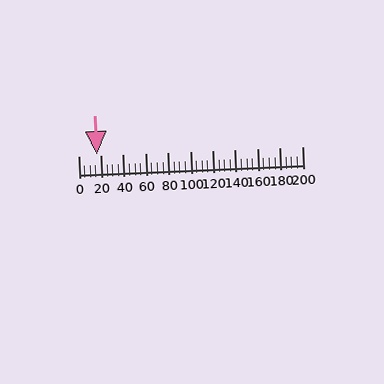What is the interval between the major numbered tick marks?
The major tick marks are spaced 20 units apart.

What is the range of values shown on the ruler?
The ruler shows values from 0 to 200.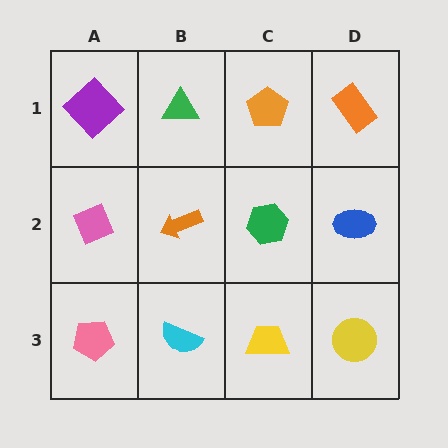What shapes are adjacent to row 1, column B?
An orange arrow (row 2, column B), a purple diamond (row 1, column A), an orange pentagon (row 1, column C).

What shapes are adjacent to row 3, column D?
A blue ellipse (row 2, column D), a yellow trapezoid (row 3, column C).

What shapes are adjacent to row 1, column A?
A pink diamond (row 2, column A), a green triangle (row 1, column B).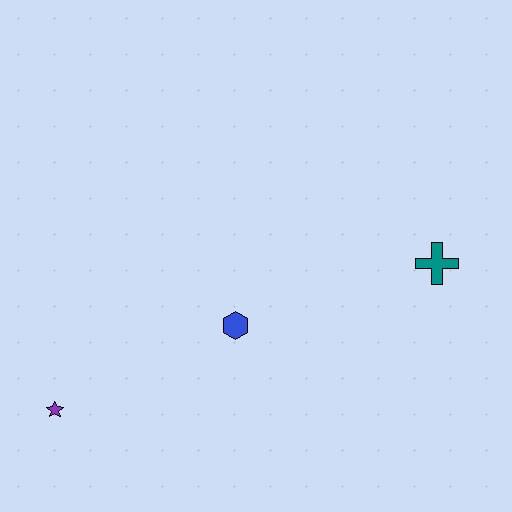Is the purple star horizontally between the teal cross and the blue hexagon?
No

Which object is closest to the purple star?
The blue hexagon is closest to the purple star.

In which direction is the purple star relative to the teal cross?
The purple star is to the left of the teal cross.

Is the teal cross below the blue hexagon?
No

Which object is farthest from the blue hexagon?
The teal cross is farthest from the blue hexagon.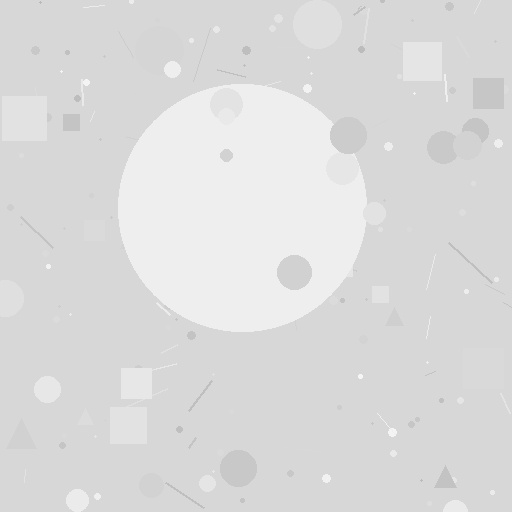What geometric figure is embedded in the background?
A circle is embedded in the background.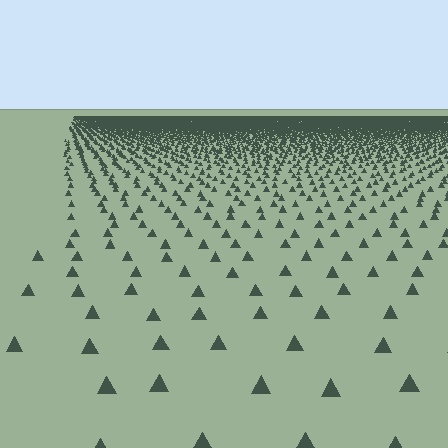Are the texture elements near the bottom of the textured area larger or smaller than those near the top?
Larger. Near the bottom, elements are closer to the viewer and appear at a bigger on-screen size.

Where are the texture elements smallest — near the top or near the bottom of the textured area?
Near the top.